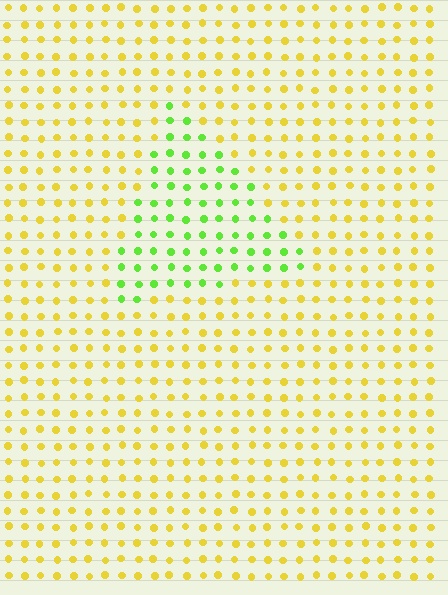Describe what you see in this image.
The image is filled with small yellow elements in a uniform arrangement. A triangle-shaped region is visible where the elements are tinted to a slightly different hue, forming a subtle color boundary.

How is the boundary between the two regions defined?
The boundary is defined purely by a slight shift in hue (about 53 degrees). Spacing, size, and orientation are identical on both sides.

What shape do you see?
I see a triangle.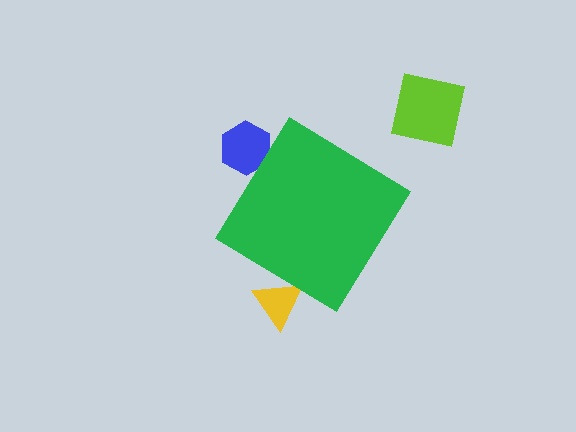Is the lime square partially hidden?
No, the lime square is fully visible.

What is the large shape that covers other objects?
A green diamond.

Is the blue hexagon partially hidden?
Yes, the blue hexagon is partially hidden behind the green diamond.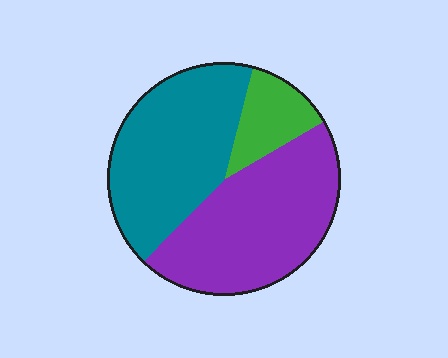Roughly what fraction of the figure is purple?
Purple covers about 45% of the figure.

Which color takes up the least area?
Green, at roughly 15%.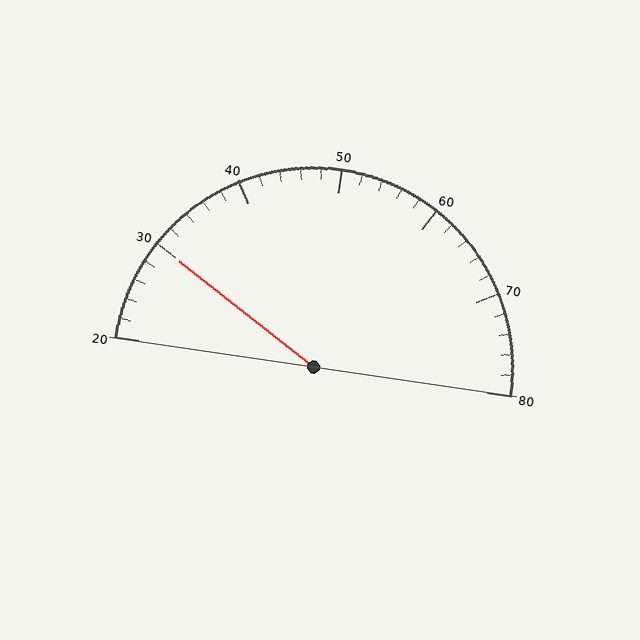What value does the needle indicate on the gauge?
The needle indicates approximately 30.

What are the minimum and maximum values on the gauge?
The gauge ranges from 20 to 80.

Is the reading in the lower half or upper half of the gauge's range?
The reading is in the lower half of the range (20 to 80).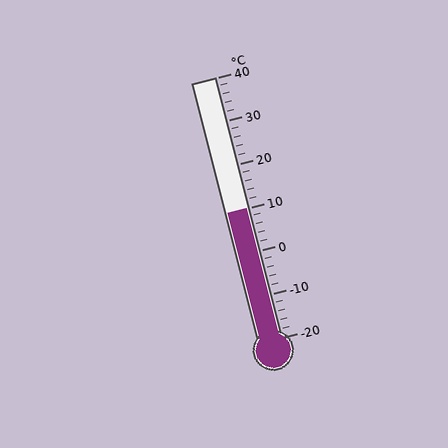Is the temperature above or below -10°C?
The temperature is above -10°C.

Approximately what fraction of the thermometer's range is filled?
The thermometer is filled to approximately 50% of its range.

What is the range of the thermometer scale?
The thermometer scale ranges from -20°C to 40°C.